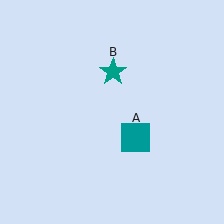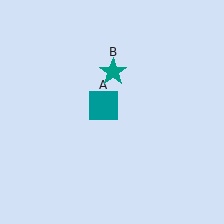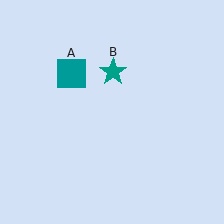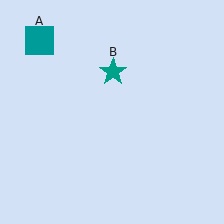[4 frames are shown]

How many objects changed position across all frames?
1 object changed position: teal square (object A).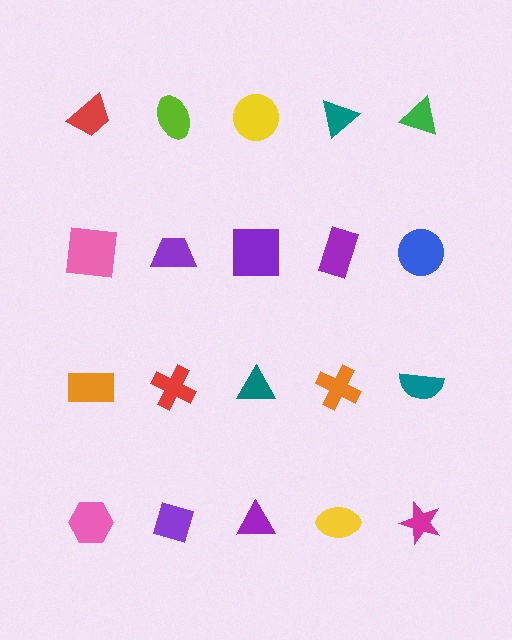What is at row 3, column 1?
An orange rectangle.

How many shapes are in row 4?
5 shapes.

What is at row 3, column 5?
A teal semicircle.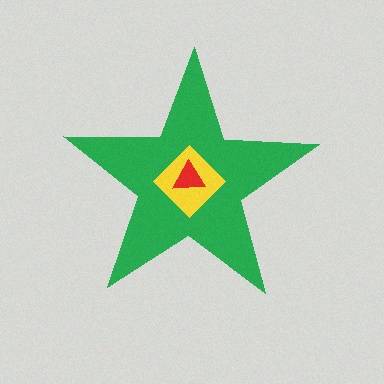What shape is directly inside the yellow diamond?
The red triangle.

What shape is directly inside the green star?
The yellow diamond.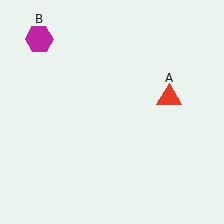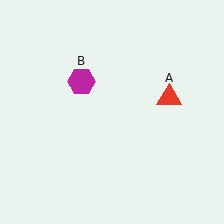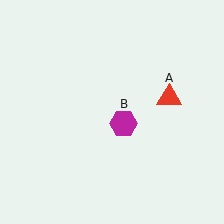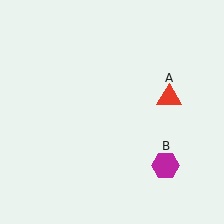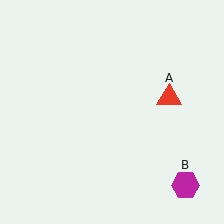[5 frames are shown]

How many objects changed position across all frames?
1 object changed position: magenta hexagon (object B).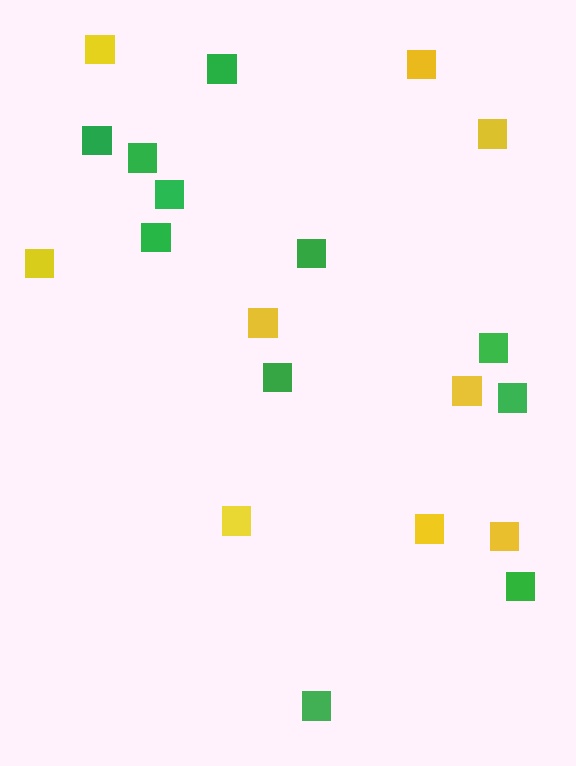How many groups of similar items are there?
There are 2 groups: one group of yellow squares (9) and one group of green squares (11).